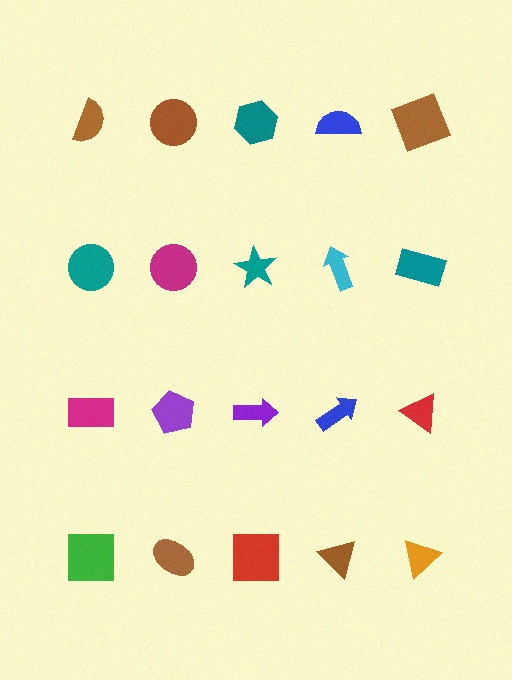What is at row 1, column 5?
A brown square.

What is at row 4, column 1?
A green square.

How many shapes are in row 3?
5 shapes.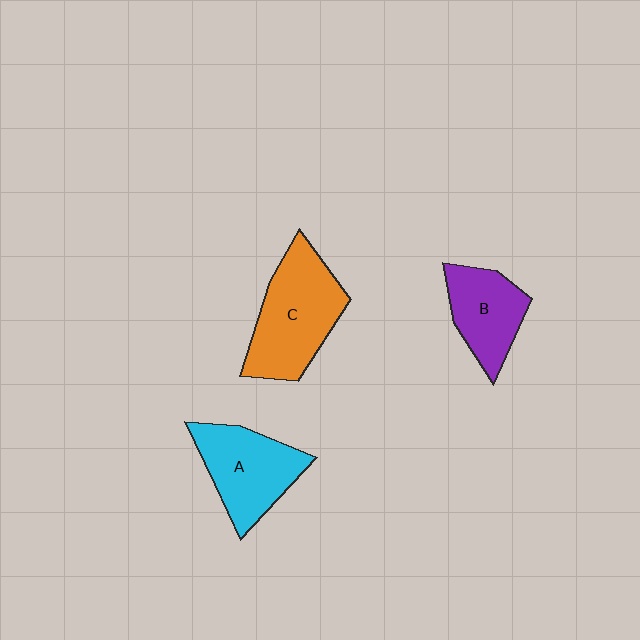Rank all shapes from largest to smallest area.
From largest to smallest: C (orange), A (cyan), B (purple).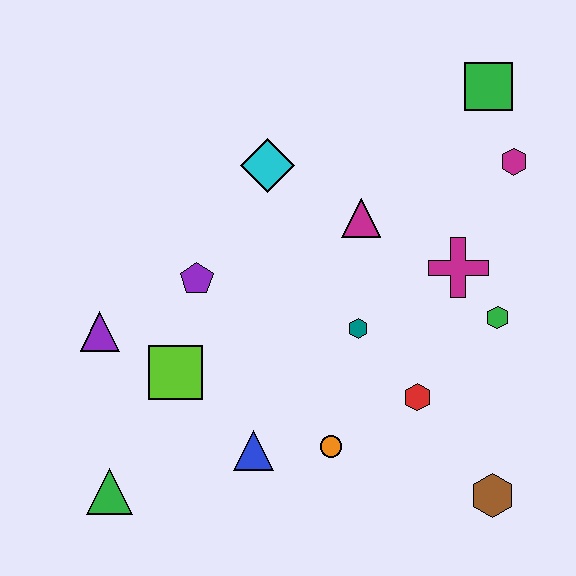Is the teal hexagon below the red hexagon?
No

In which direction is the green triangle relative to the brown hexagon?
The green triangle is to the left of the brown hexagon.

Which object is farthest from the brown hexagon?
The purple triangle is farthest from the brown hexagon.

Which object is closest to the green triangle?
The lime square is closest to the green triangle.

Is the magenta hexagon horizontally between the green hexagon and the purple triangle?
No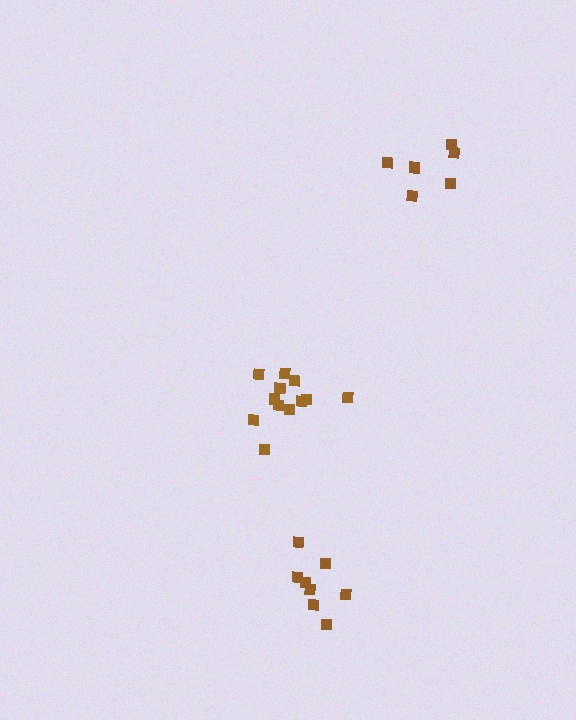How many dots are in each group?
Group 1: 6 dots, Group 2: 12 dots, Group 3: 8 dots (26 total).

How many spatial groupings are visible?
There are 3 spatial groupings.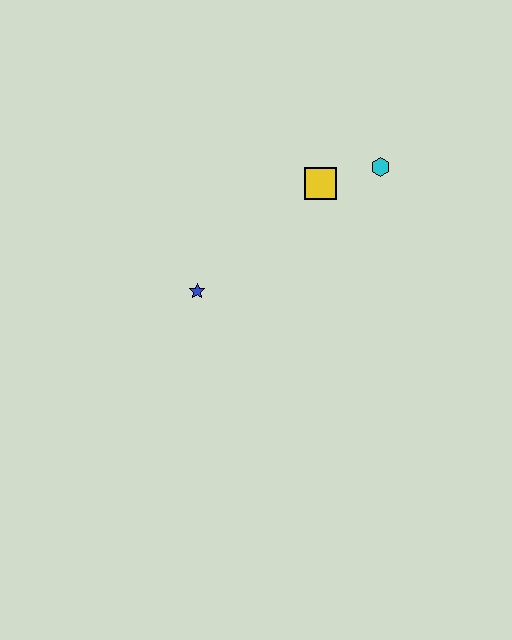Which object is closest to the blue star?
The yellow square is closest to the blue star.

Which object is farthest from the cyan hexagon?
The blue star is farthest from the cyan hexagon.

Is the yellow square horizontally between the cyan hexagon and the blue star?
Yes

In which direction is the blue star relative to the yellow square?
The blue star is to the left of the yellow square.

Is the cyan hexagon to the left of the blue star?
No